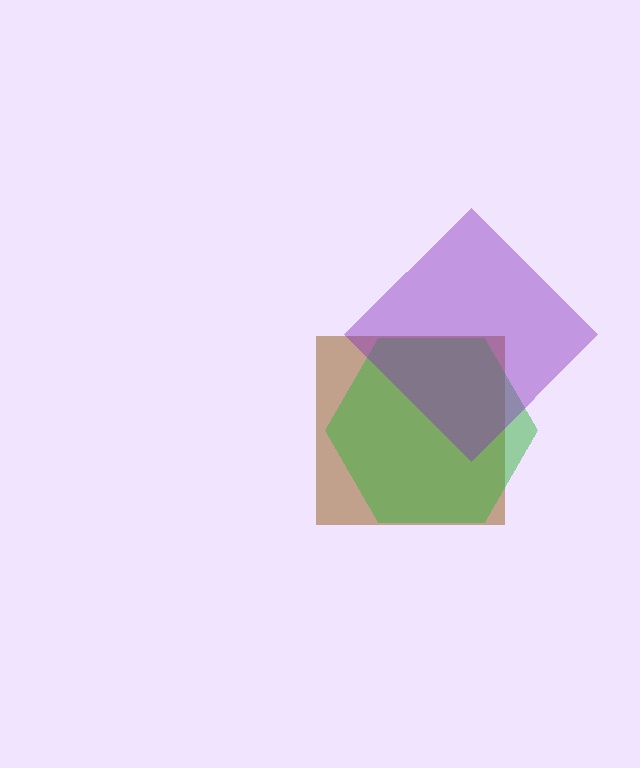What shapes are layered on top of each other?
The layered shapes are: a brown square, a green hexagon, a purple diamond.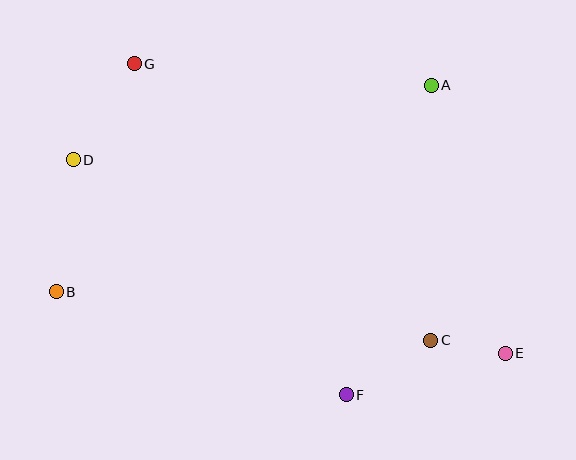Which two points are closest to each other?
Points C and E are closest to each other.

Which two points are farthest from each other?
Points D and E are farthest from each other.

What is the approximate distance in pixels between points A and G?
The distance between A and G is approximately 298 pixels.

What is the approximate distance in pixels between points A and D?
The distance between A and D is approximately 366 pixels.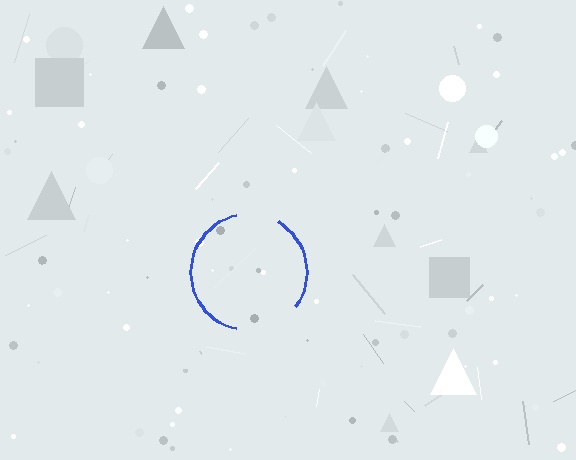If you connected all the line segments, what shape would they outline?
They would outline a circle.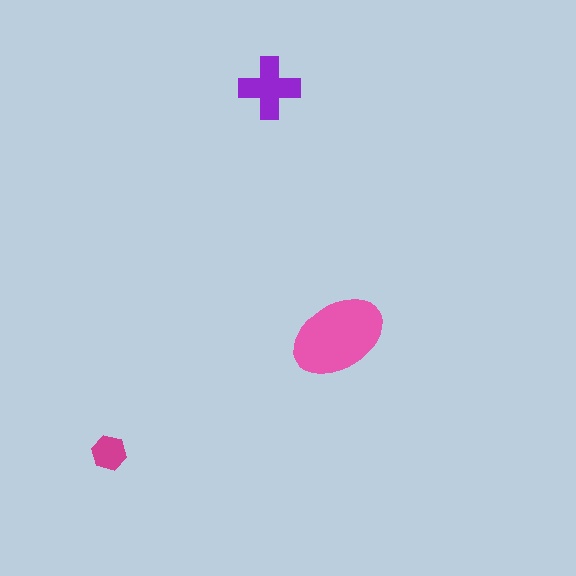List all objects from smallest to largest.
The magenta hexagon, the purple cross, the pink ellipse.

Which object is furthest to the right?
The pink ellipse is rightmost.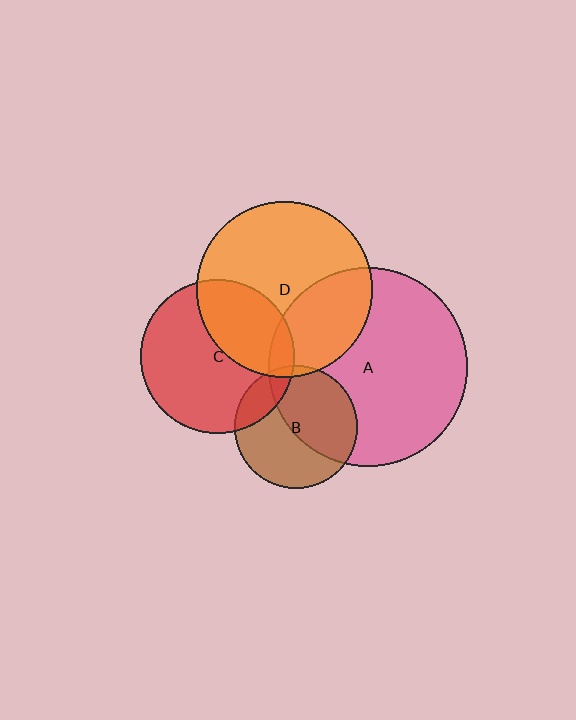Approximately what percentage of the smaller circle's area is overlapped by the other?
Approximately 5%.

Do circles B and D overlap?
Yes.